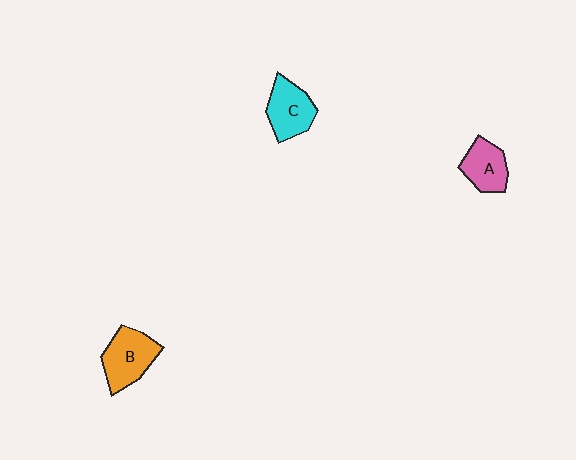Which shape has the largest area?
Shape B (orange).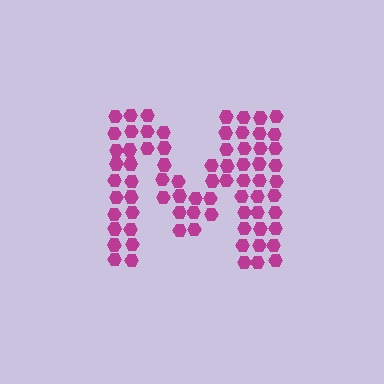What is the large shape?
The large shape is the letter M.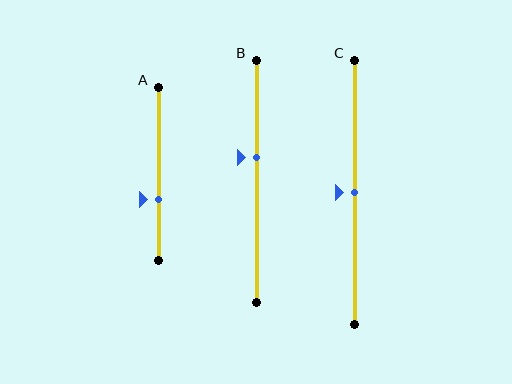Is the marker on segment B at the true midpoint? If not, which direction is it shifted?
No, the marker on segment B is shifted upward by about 10% of the segment length.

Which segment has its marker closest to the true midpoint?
Segment C has its marker closest to the true midpoint.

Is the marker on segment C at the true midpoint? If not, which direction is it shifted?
Yes, the marker on segment C is at the true midpoint.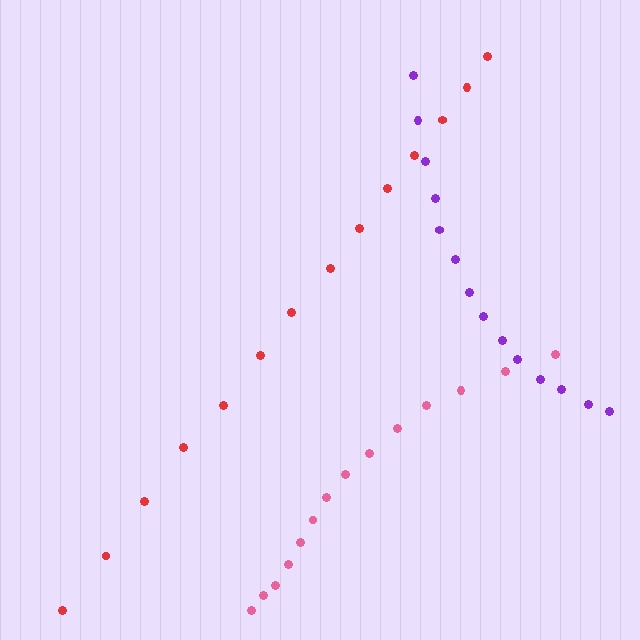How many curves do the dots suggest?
There are 3 distinct paths.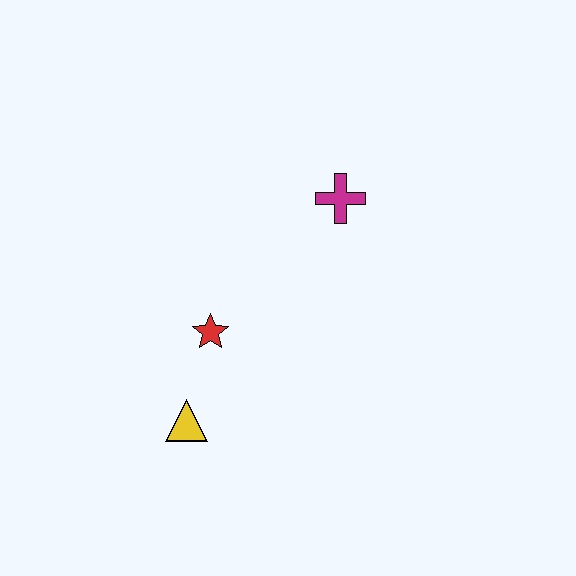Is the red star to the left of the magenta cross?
Yes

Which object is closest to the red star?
The yellow triangle is closest to the red star.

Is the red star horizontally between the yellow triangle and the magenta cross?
Yes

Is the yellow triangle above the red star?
No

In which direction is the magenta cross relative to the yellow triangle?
The magenta cross is above the yellow triangle.